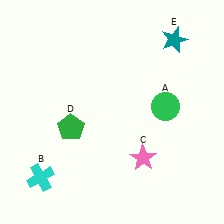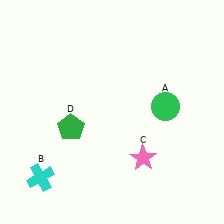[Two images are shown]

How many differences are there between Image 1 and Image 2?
There is 1 difference between the two images.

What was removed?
The teal star (E) was removed in Image 2.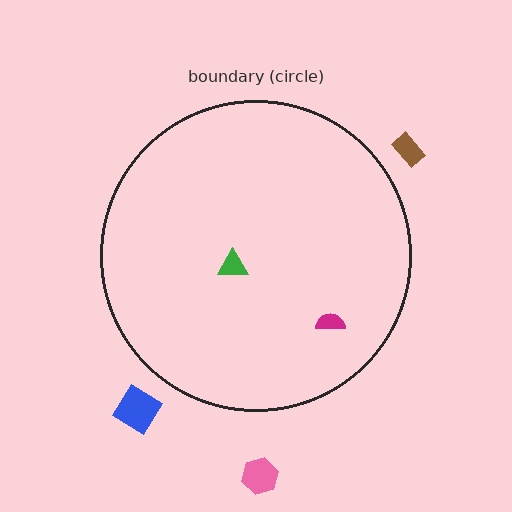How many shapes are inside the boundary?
2 inside, 3 outside.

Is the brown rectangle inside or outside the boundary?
Outside.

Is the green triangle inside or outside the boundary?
Inside.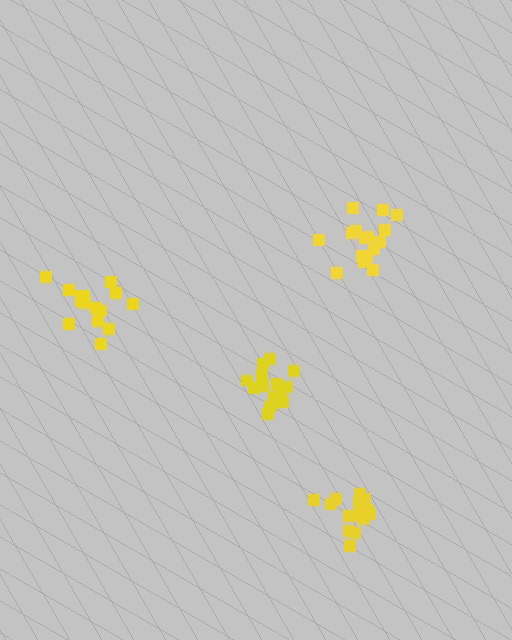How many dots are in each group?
Group 1: 15 dots, Group 2: 15 dots, Group 3: 17 dots, Group 4: 16 dots (63 total).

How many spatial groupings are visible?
There are 4 spatial groupings.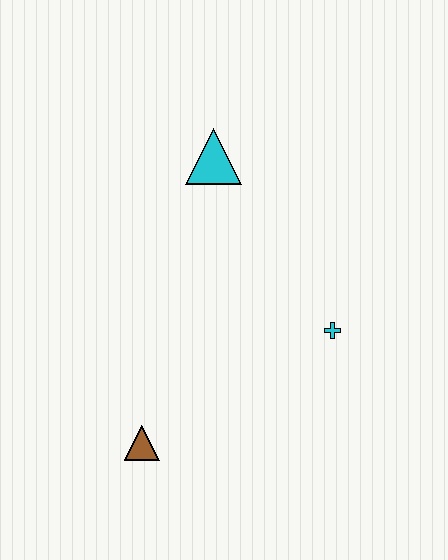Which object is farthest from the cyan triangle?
The brown triangle is farthest from the cyan triangle.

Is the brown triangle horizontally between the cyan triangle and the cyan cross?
No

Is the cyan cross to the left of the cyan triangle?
No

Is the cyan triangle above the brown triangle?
Yes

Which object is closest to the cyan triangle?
The cyan cross is closest to the cyan triangle.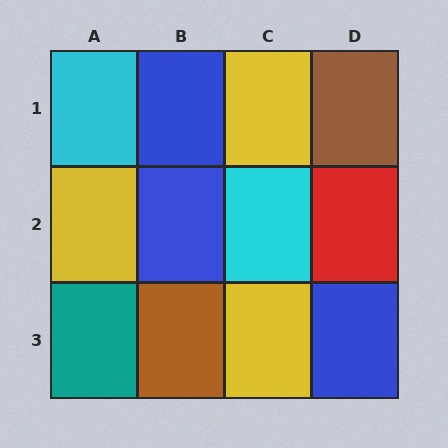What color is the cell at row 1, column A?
Cyan.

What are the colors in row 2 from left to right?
Yellow, blue, cyan, red.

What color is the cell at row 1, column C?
Yellow.